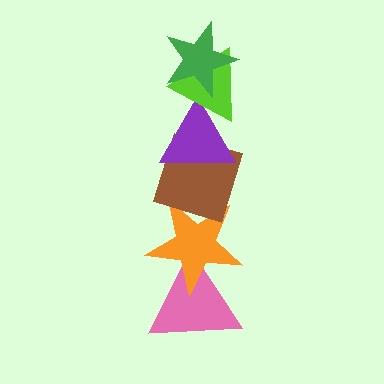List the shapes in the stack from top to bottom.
From top to bottom: the green star, the lime triangle, the purple triangle, the brown diamond, the orange star, the pink triangle.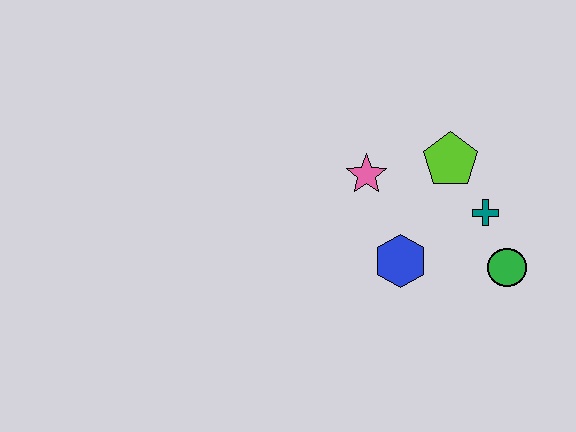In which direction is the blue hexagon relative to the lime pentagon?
The blue hexagon is below the lime pentagon.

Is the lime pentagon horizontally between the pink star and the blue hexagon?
No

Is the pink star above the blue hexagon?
Yes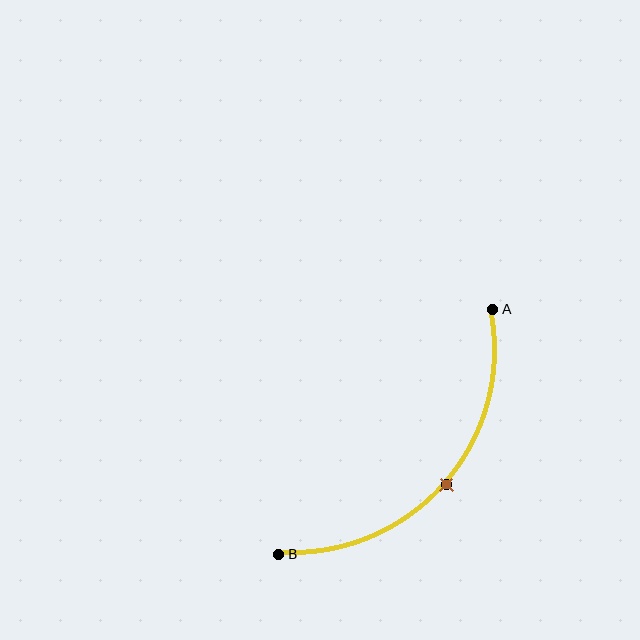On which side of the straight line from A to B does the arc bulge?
The arc bulges below and to the right of the straight line connecting A and B.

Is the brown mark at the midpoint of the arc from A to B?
Yes. The brown mark lies on the arc at equal arc-length from both A and B — it is the arc midpoint.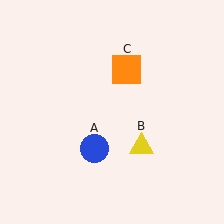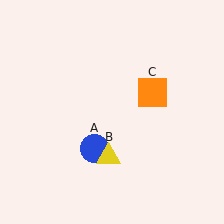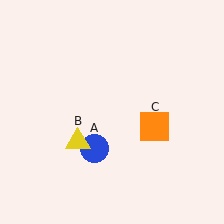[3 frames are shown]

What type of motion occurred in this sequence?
The yellow triangle (object B), orange square (object C) rotated clockwise around the center of the scene.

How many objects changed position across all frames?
2 objects changed position: yellow triangle (object B), orange square (object C).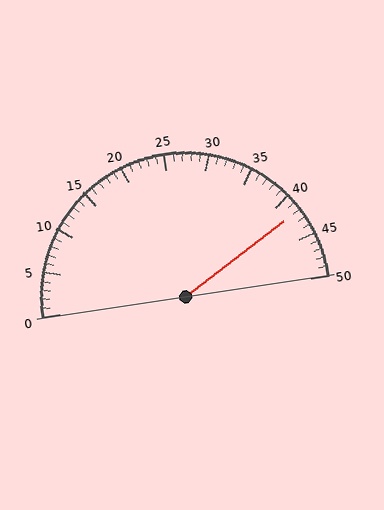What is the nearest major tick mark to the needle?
The nearest major tick mark is 40.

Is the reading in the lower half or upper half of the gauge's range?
The reading is in the upper half of the range (0 to 50).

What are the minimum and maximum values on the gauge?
The gauge ranges from 0 to 50.